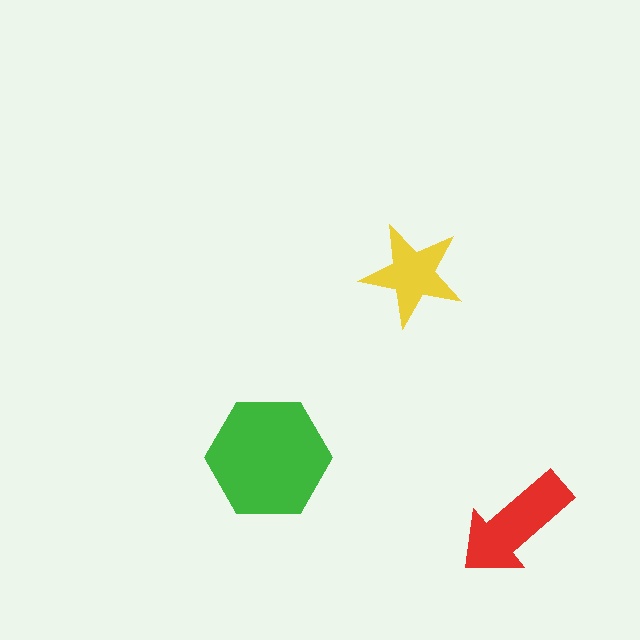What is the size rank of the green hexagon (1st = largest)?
1st.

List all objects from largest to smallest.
The green hexagon, the red arrow, the yellow star.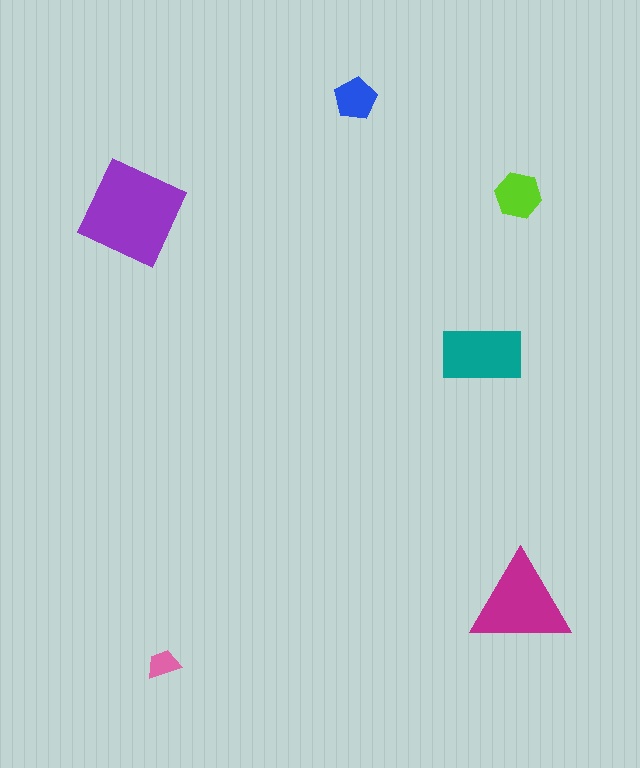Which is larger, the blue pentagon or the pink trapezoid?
The blue pentagon.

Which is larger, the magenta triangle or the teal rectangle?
The magenta triangle.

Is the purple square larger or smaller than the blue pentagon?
Larger.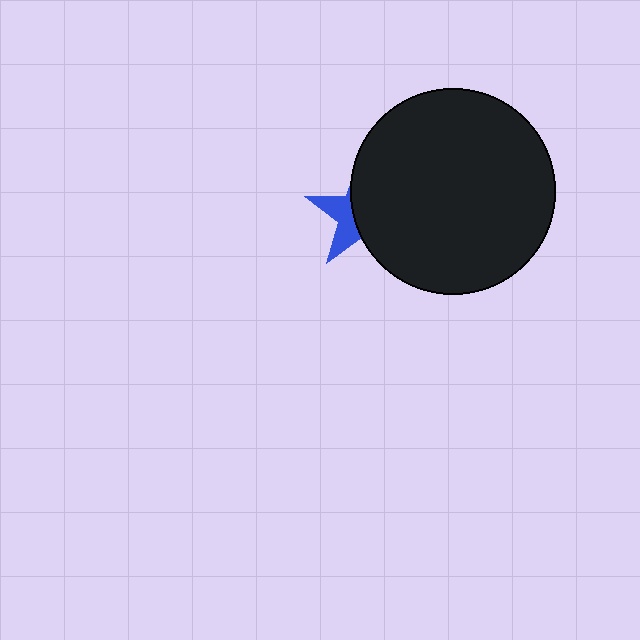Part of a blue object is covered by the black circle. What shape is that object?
It is a star.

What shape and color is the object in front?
The object in front is a black circle.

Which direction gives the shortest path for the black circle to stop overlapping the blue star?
Moving right gives the shortest separation.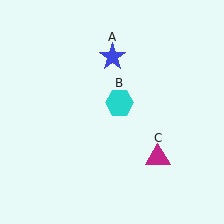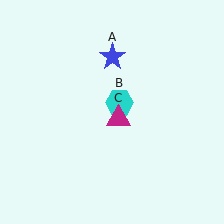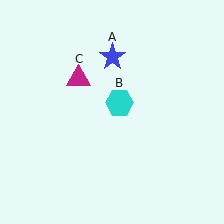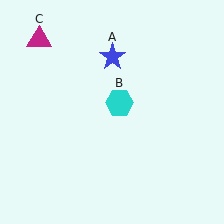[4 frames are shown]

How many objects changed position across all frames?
1 object changed position: magenta triangle (object C).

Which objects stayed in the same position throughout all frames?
Blue star (object A) and cyan hexagon (object B) remained stationary.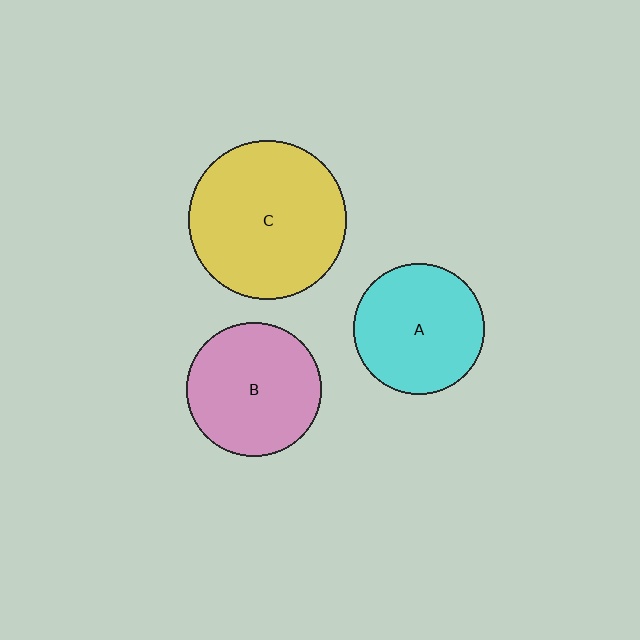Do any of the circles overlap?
No, none of the circles overlap.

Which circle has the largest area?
Circle C (yellow).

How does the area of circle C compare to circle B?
Approximately 1.4 times.